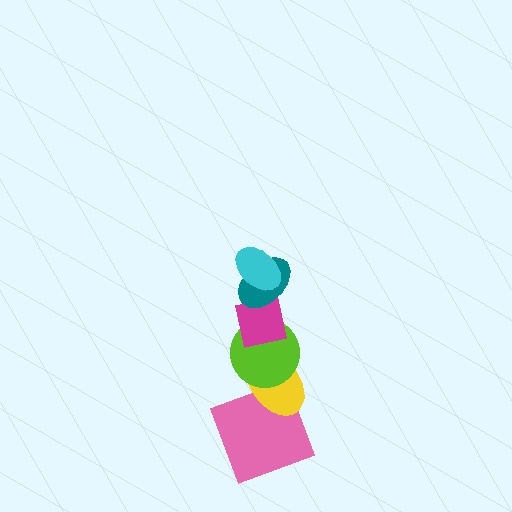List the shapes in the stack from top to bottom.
From top to bottom: the cyan ellipse, the teal ellipse, the magenta square, the lime circle, the yellow ellipse, the pink square.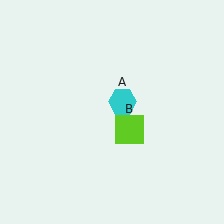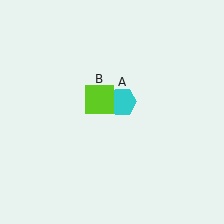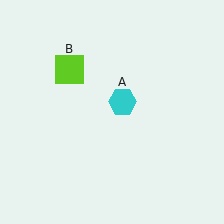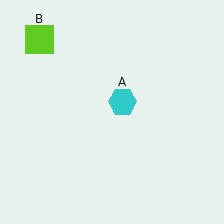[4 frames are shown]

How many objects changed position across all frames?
1 object changed position: lime square (object B).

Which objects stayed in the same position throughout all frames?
Cyan hexagon (object A) remained stationary.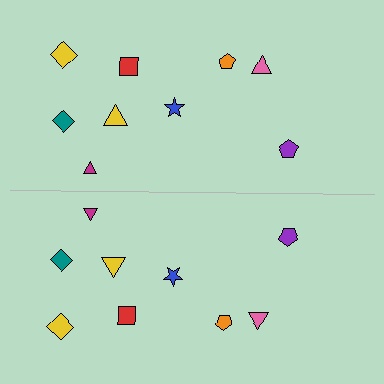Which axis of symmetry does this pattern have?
The pattern has a horizontal axis of symmetry running through the center of the image.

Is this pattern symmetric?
Yes, this pattern has bilateral (reflection) symmetry.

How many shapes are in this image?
There are 18 shapes in this image.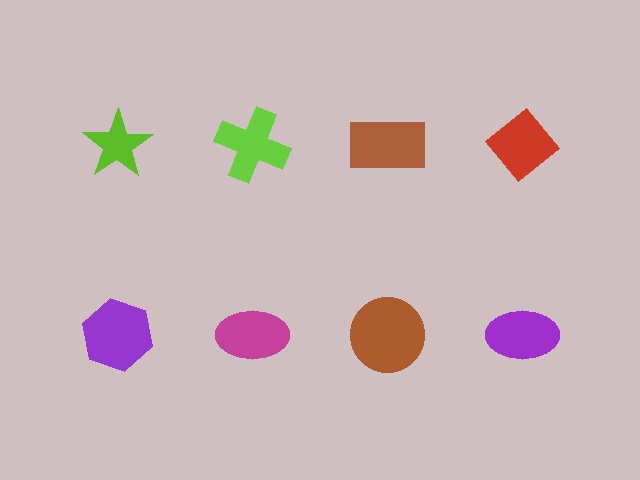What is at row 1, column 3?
A brown rectangle.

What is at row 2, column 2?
A magenta ellipse.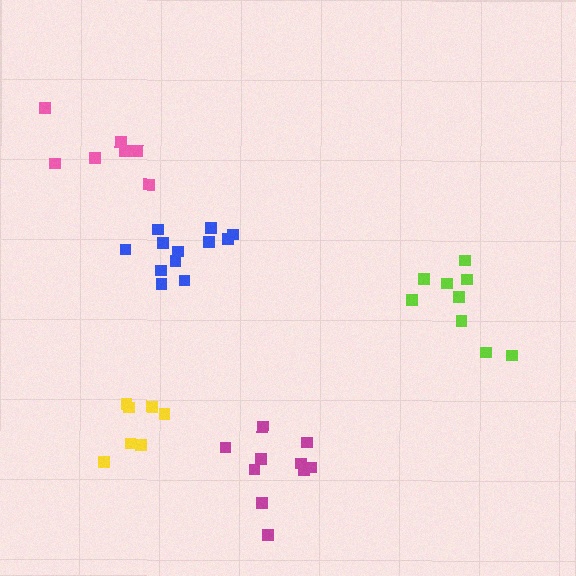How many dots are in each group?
Group 1: 9 dots, Group 2: 7 dots, Group 3: 12 dots, Group 4: 7 dots, Group 5: 10 dots (45 total).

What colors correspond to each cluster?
The clusters are colored: lime, pink, blue, yellow, magenta.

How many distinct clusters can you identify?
There are 5 distinct clusters.